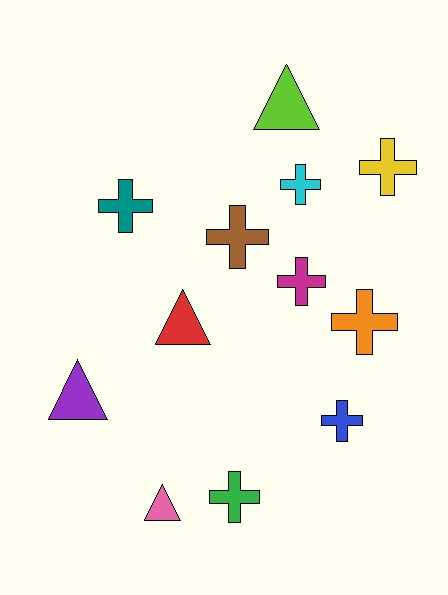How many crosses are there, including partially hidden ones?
There are 8 crosses.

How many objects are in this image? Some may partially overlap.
There are 12 objects.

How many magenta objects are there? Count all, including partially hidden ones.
There is 1 magenta object.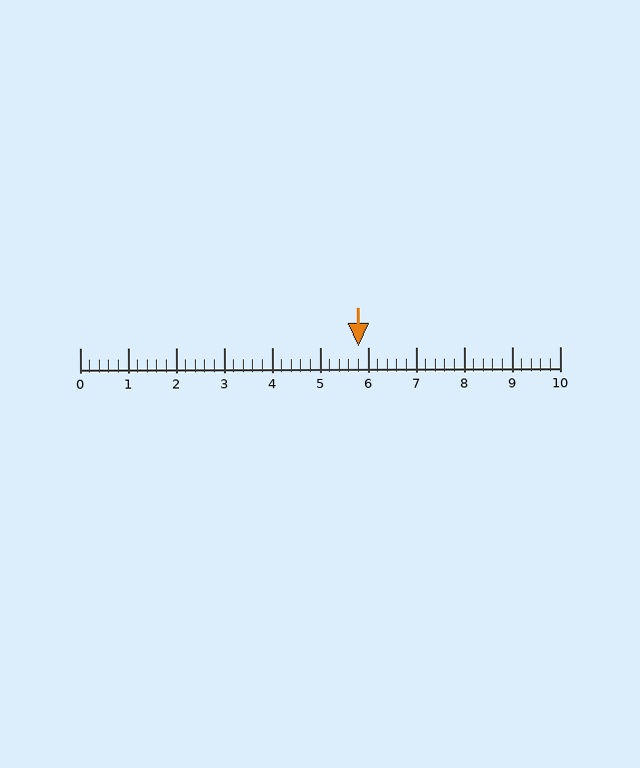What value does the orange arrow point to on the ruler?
The orange arrow points to approximately 5.8.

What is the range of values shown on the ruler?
The ruler shows values from 0 to 10.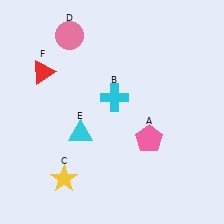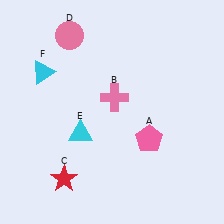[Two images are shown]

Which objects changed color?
B changed from cyan to pink. C changed from yellow to red. F changed from red to cyan.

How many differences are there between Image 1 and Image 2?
There are 3 differences between the two images.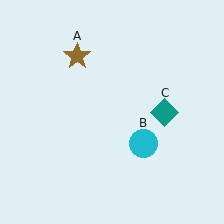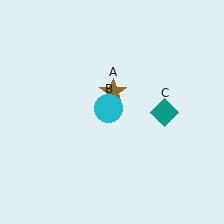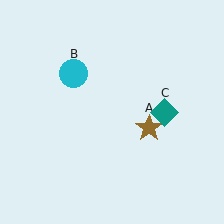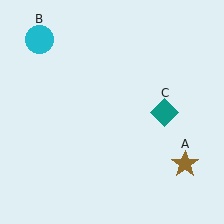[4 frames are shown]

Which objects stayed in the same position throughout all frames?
Teal diamond (object C) remained stationary.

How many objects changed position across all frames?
2 objects changed position: brown star (object A), cyan circle (object B).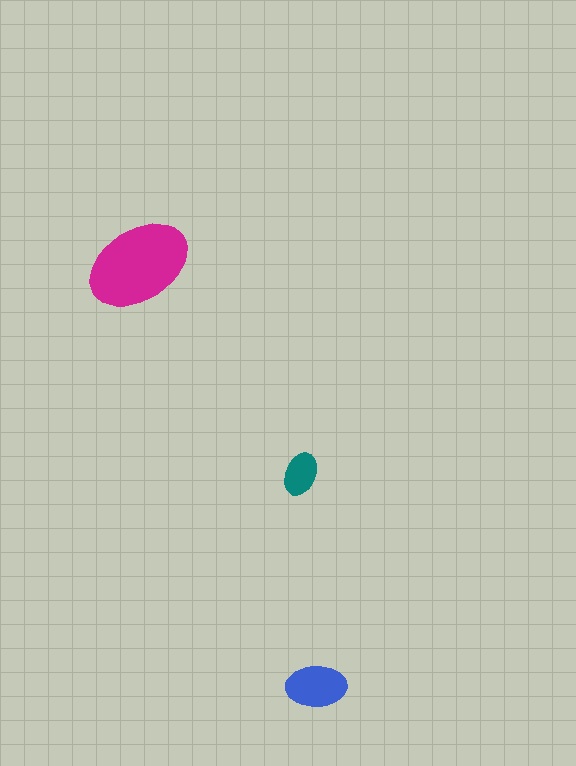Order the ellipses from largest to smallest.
the magenta one, the blue one, the teal one.